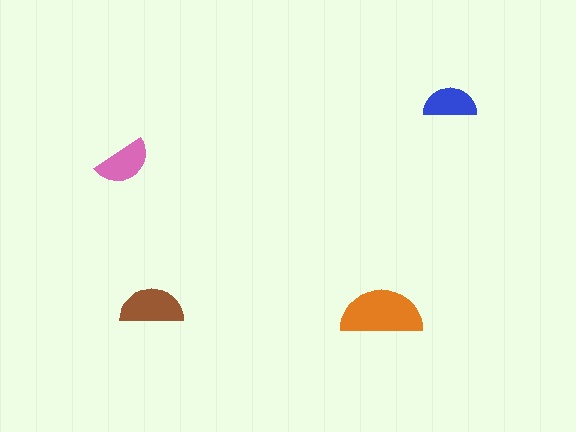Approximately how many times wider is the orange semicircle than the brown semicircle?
About 1.5 times wider.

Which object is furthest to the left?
The pink semicircle is leftmost.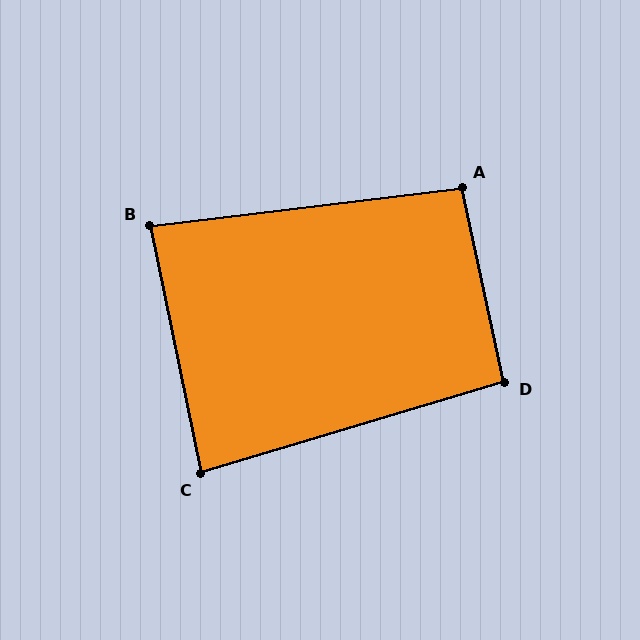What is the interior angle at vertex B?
Approximately 85 degrees (approximately right).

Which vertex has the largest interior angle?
A, at approximately 95 degrees.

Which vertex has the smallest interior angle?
C, at approximately 85 degrees.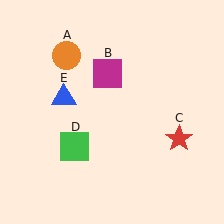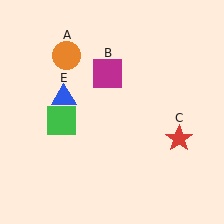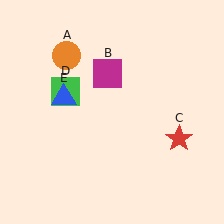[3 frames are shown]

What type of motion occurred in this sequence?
The green square (object D) rotated clockwise around the center of the scene.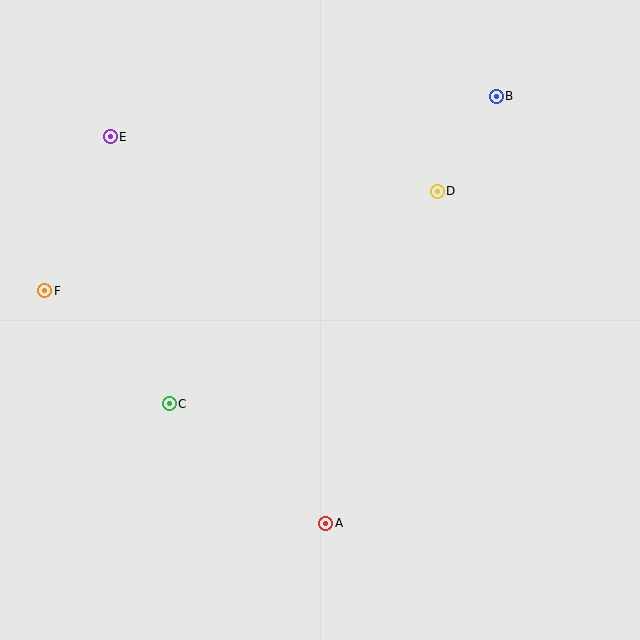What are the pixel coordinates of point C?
Point C is at (169, 404).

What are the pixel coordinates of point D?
Point D is at (437, 191).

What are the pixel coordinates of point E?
Point E is at (110, 137).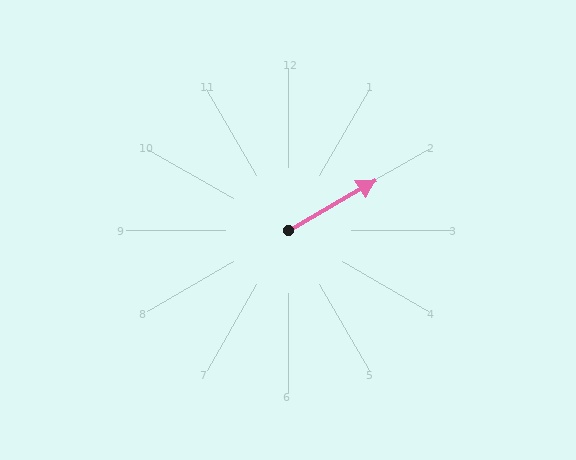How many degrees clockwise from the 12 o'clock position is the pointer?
Approximately 60 degrees.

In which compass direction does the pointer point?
Northeast.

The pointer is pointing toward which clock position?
Roughly 2 o'clock.